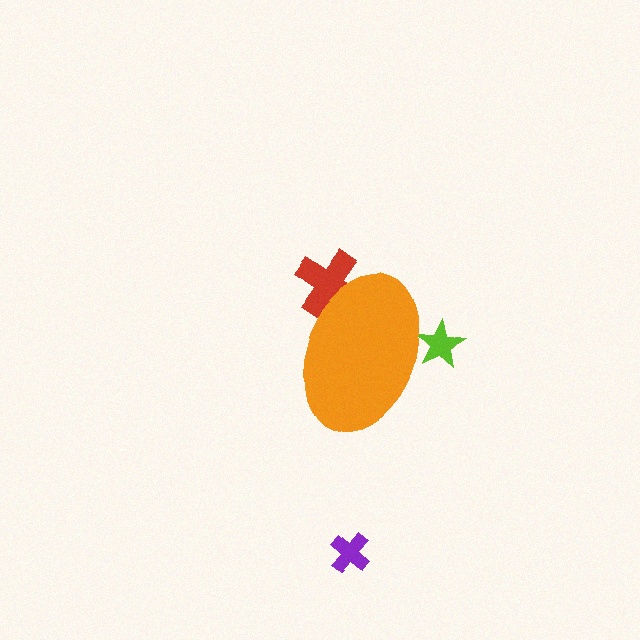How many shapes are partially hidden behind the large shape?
2 shapes are partially hidden.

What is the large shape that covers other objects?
An orange ellipse.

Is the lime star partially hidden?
Yes, the lime star is partially hidden behind the orange ellipse.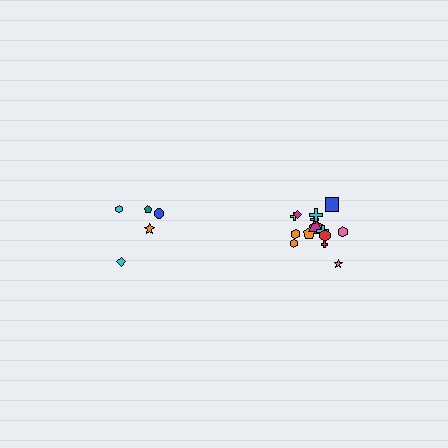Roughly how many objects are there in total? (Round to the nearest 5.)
Roughly 20 objects in total.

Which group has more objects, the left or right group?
The right group.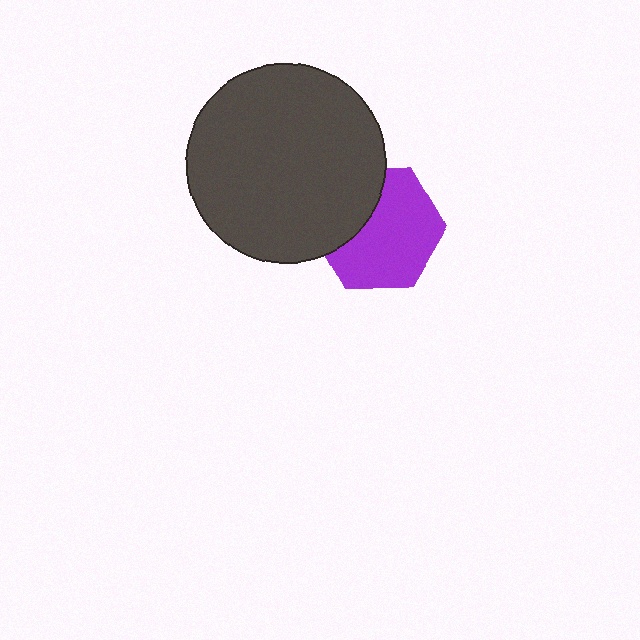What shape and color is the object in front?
The object in front is a dark gray circle.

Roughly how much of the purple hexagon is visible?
Most of it is visible (roughly 68%).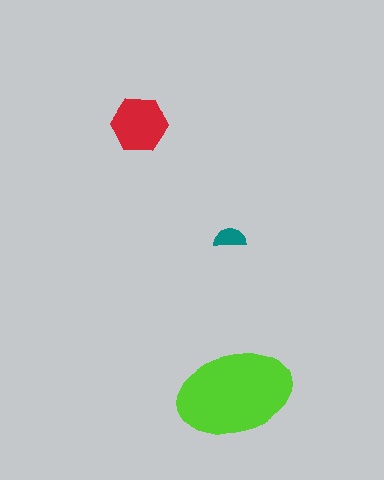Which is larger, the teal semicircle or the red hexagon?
The red hexagon.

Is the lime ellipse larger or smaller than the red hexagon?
Larger.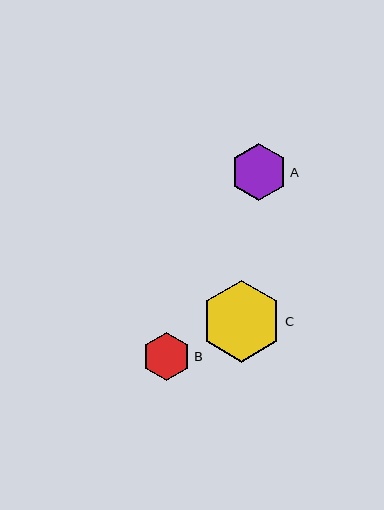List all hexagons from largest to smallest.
From largest to smallest: C, A, B.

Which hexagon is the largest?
Hexagon C is the largest with a size of approximately 82 pixels.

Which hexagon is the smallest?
Hexagon B is the smallest with a size of approximately 48 pixels.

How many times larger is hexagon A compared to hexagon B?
Hexagon A is approximately 1.2 times the size of hexagon B.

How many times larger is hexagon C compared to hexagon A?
Hexagon C is approximately 1.4 times the size of hexagon A.